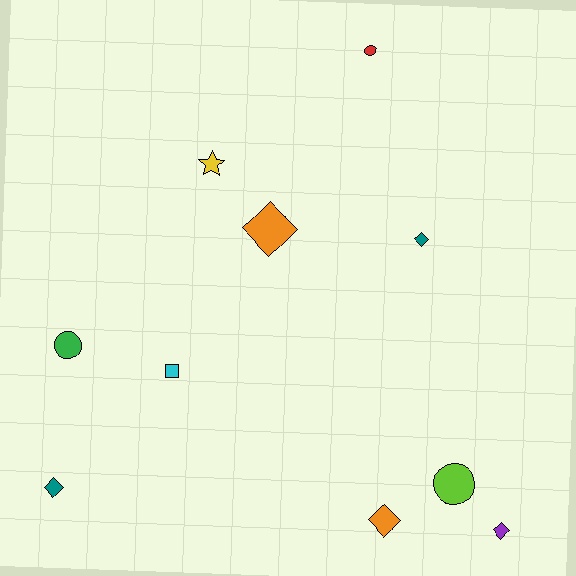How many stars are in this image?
There is 1 star.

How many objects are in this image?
There are 10 objects.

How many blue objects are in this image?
There are no blue objects.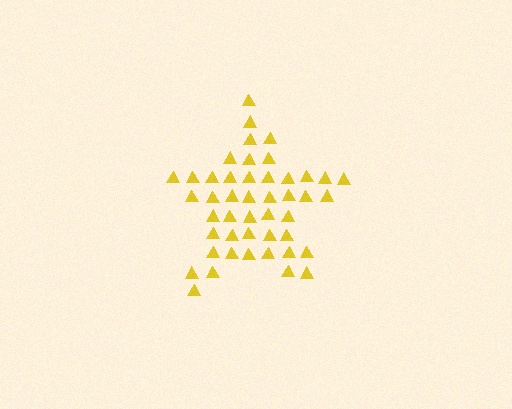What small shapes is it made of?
It is made of small triangles.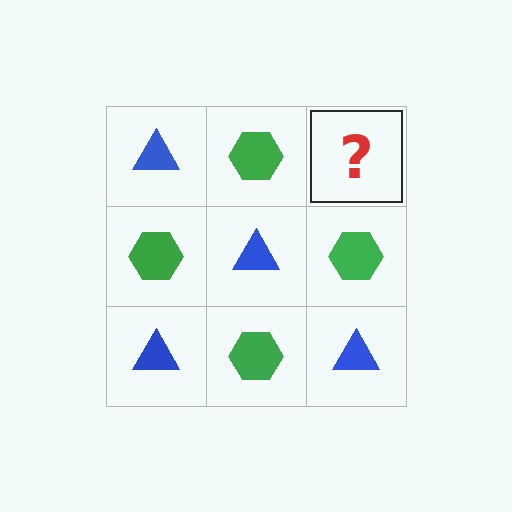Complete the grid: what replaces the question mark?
The question mark should be replaced with a blue triangle.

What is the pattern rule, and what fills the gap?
The rule is that it alternates blue triangle and green hexagon in a checkerboard pattern. The gap should be filled with a blue triangle.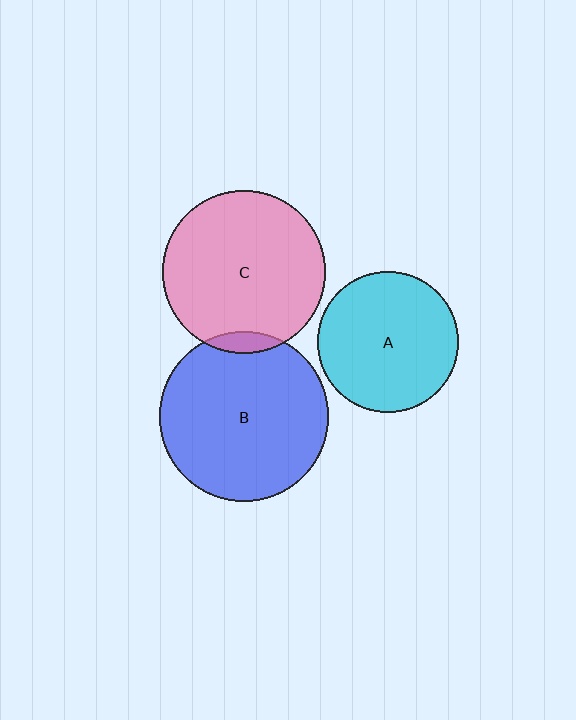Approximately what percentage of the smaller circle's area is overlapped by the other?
Approximately 5%.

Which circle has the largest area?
Circle B (blue).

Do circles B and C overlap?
Yes.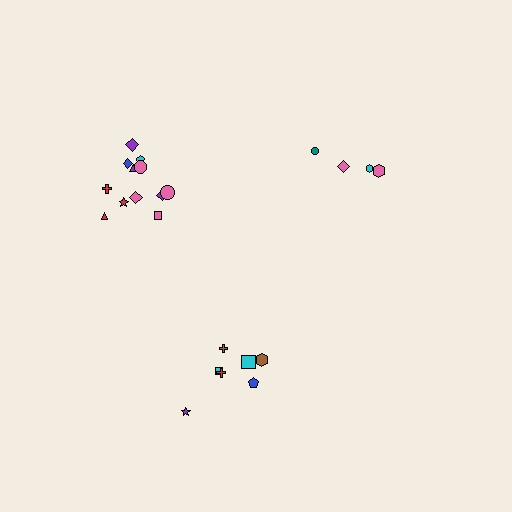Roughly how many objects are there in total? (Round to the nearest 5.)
Roughly 25 objects in total.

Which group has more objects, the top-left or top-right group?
The top-left group.